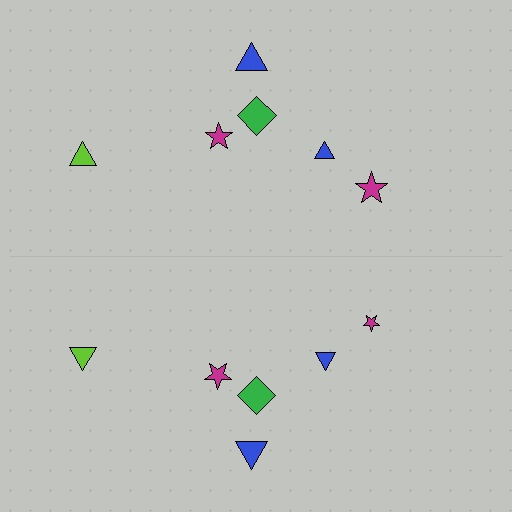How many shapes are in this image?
There are 12 shapes in this image.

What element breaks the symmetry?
The magenta star on the bottom side has a different size than its mirror counterpart.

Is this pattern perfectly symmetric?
No, the pattern is not perfectly symmetric. The magenta star on the bottom side has a different size than its mirror counterpart.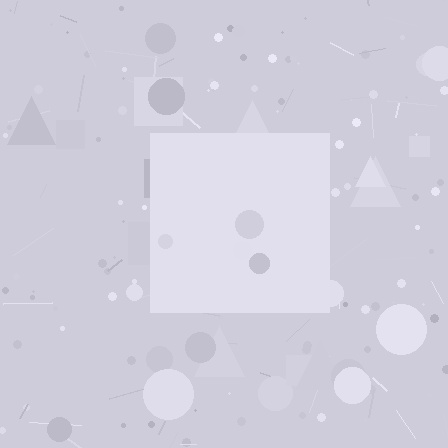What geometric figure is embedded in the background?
A square is embedded in the background.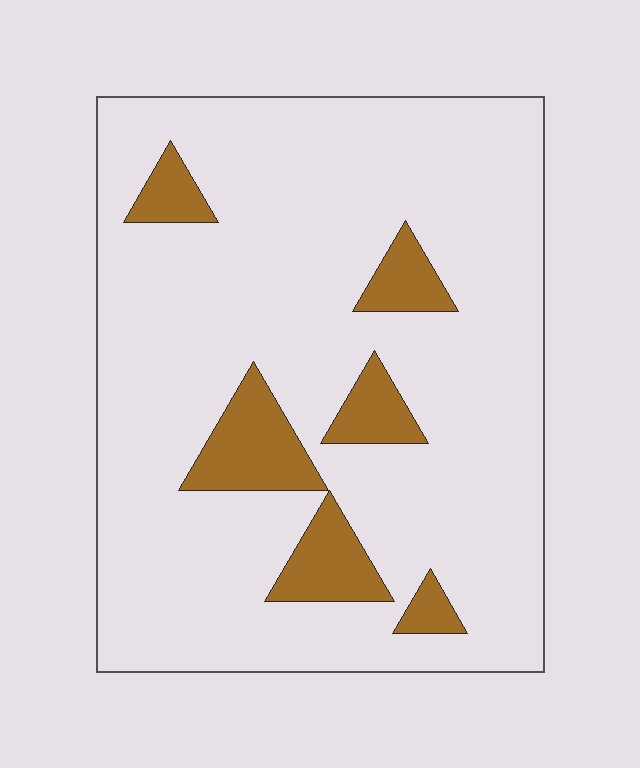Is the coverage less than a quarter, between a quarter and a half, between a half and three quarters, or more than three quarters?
Less than a quarter.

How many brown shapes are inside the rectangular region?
6.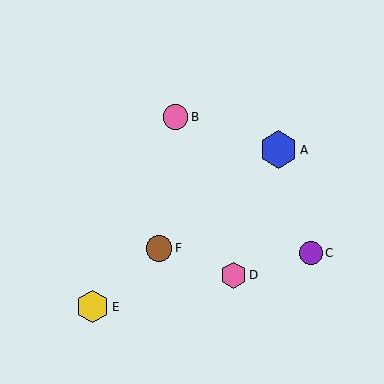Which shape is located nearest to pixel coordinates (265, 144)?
The blue hexagon (labeled A) at (279, 150) is nearest to that location.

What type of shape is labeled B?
Shape B is a pink circle.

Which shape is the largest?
The blue hexagon (labeled A) is the largest.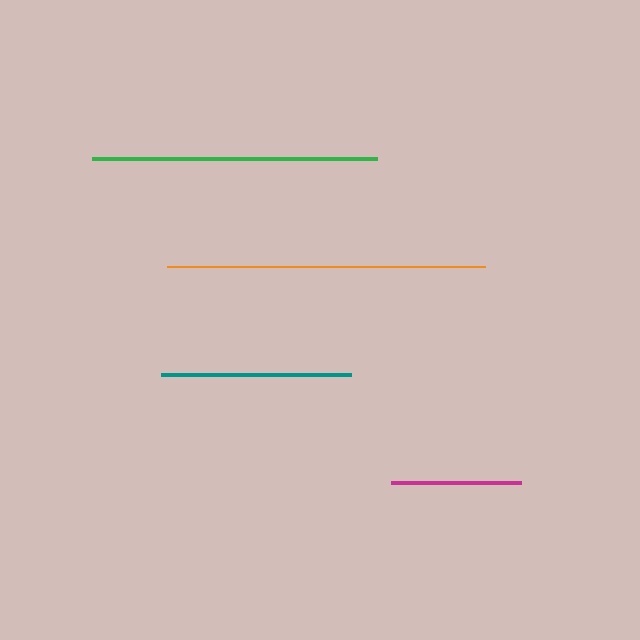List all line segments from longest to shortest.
From longest to shortest: orange, green, teal, magenta.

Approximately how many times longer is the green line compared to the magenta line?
The green line is approximately 2.2 times the length of the magenta line.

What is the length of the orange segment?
The orange segment is approximately 317 pixels long.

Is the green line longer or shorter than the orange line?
The orange line is longer than the green line.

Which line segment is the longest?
The orange line is the longest at approximately 317 pixels.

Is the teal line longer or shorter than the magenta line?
The teal line is longer than the magenta line.